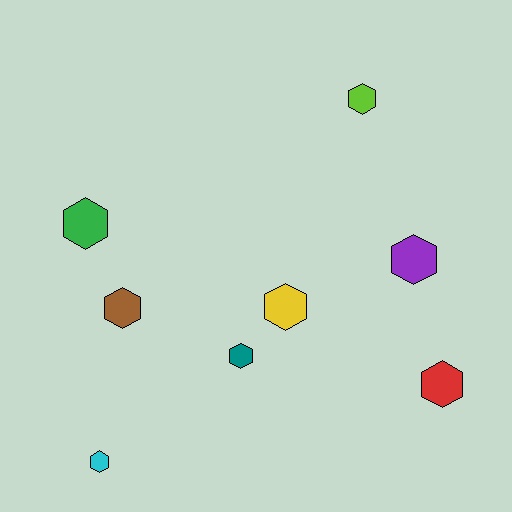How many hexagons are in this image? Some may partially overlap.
There are 8 hexagons.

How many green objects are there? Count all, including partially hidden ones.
There is 1 green object.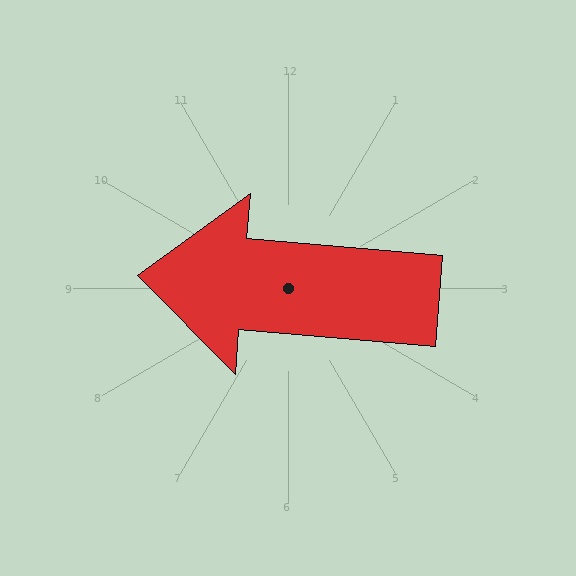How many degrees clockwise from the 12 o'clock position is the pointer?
Approximately 275 degrees.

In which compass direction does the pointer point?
West.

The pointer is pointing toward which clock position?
Roughly 9 o'clock.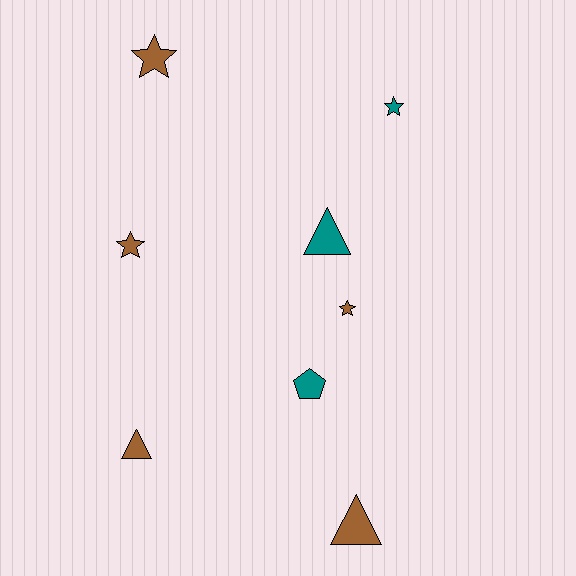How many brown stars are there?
There are 3 brown stars.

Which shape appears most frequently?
Star, with 4 objects.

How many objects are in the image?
There are 8 objects.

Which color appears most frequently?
Brown, with 5 objects.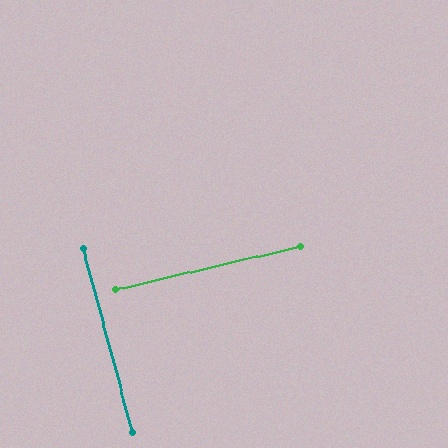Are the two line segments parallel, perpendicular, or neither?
Perpendicular — they meet at approximately 88°.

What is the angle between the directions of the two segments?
Approximately 88 degrees.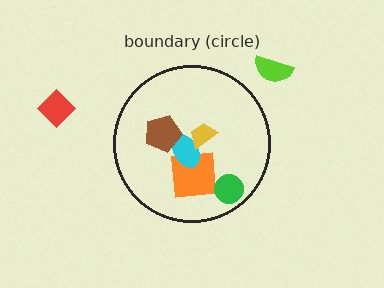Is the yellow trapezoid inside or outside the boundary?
Inside.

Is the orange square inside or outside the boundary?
Inside.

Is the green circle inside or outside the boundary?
Inside.